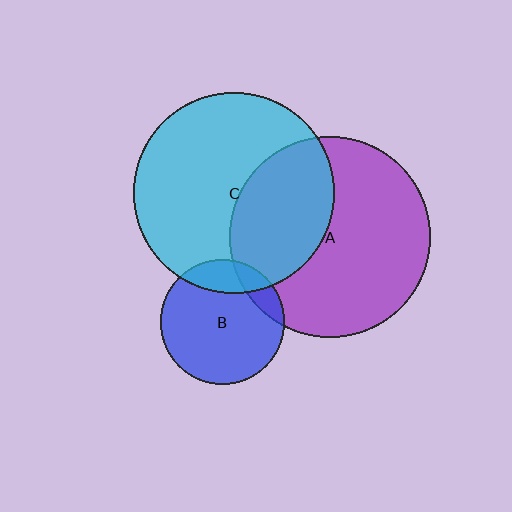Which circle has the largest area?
Circle A (purple).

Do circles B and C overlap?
Yes.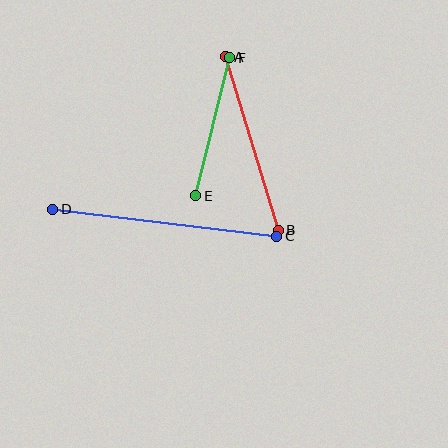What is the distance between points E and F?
The distance is approximately 142 pixels.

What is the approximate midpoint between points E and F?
The midpoint is at approximately (213, 127) pixels.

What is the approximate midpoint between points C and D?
The midpoint is at approximately (165, 223) pixels.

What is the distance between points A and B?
The distance is approximately 182 pixels.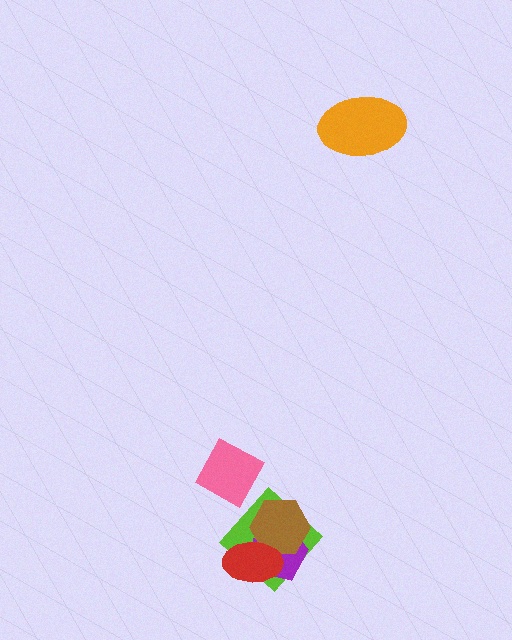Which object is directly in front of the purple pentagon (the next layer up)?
The brown hexagon is directly in front of the purple pentagon.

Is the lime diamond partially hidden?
Yes, it is partially covered by another shape.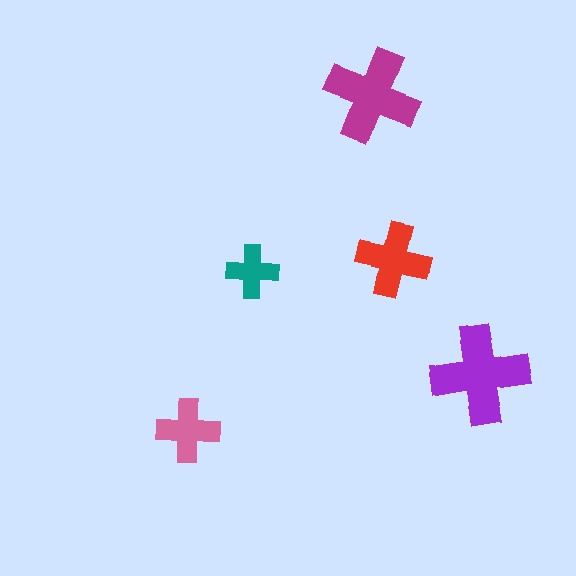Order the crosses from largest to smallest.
the purple one, the magenta one, the red one, the pink one, the teal one.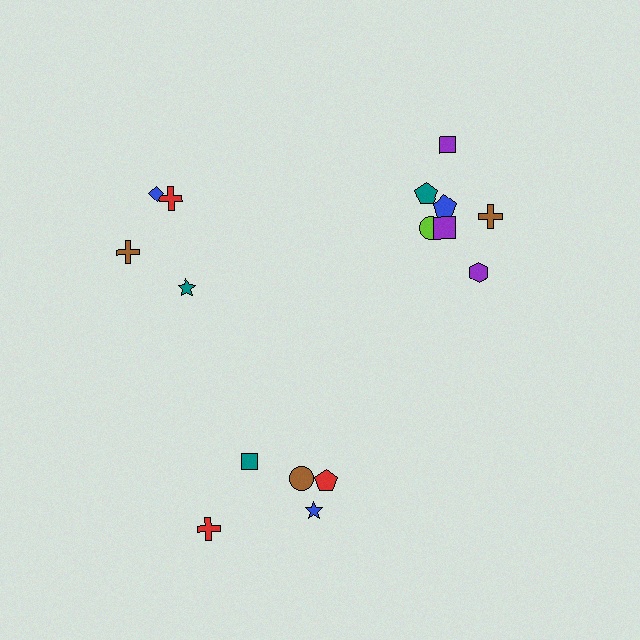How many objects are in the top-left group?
There are 4 objects.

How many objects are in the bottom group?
There are 5 objects.